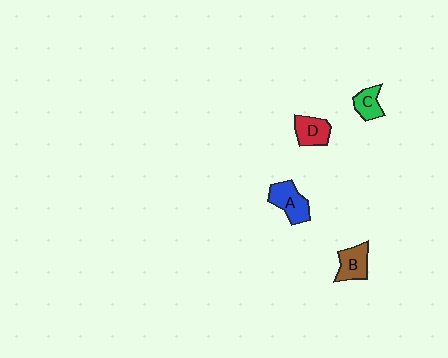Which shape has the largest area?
Shape A (blue).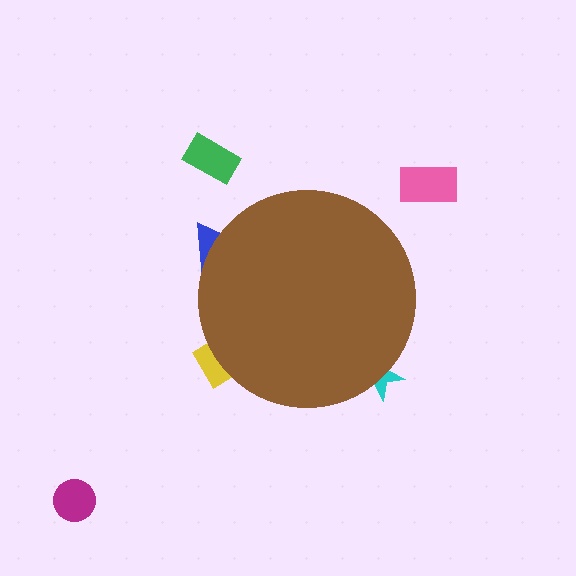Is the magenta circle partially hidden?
No, the magenta circle is fully visible.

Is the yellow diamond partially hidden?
Yes, the yellow diamond is partially hidden behind the brown circle.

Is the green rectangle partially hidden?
No, the green rectangle is fully visible.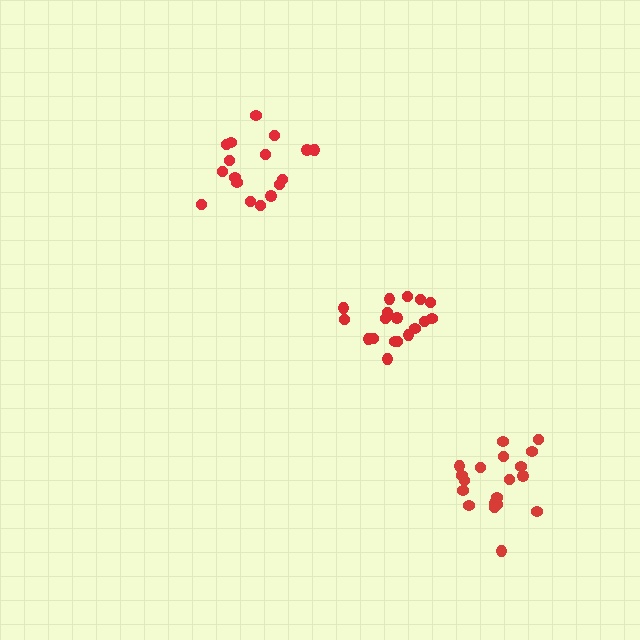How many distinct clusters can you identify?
There are 3 distinct clusters.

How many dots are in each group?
Group 1: 17 dots, Group 2: 18 dots, Group 3: 19 dots (54 total).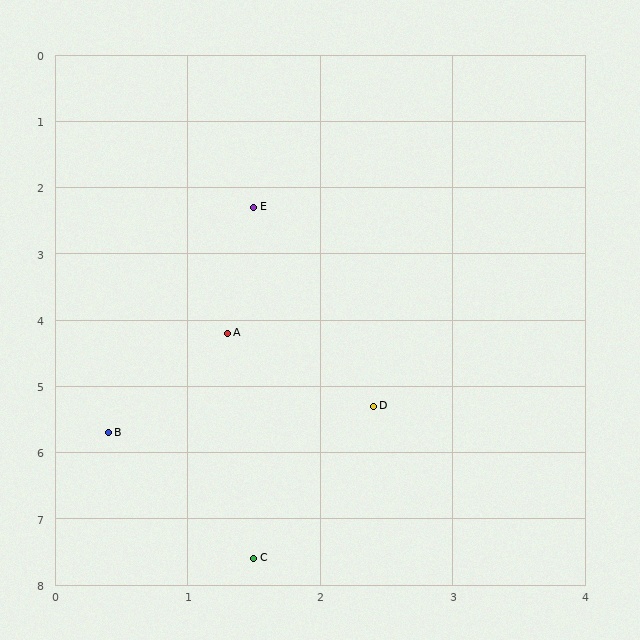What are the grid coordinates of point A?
Point A is at approximately (1.3, 4.2).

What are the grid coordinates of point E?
Point E is at approximately (1.5, 2.3).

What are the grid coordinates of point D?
Point D is at approximately (2.4, 5.3).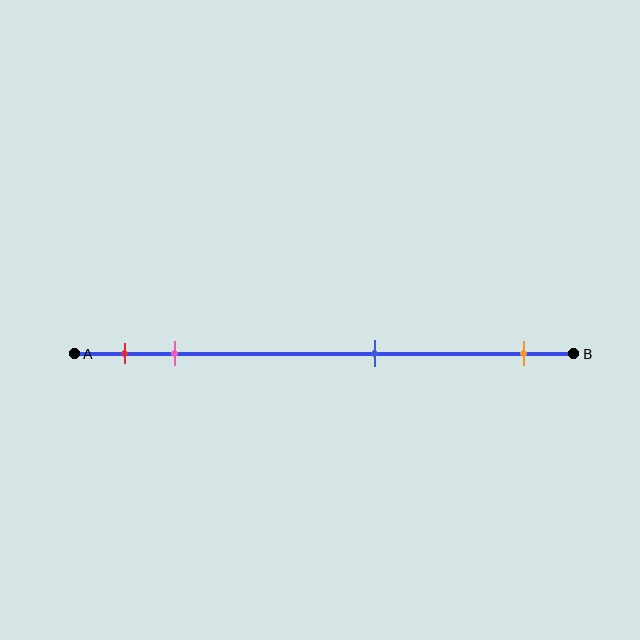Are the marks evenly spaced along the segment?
No, the marks are not evenly spaced.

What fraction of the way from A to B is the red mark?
The red mark is approximately 10% (0.1) of the way from A to B.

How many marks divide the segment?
There are 4 marks dividing the segment.